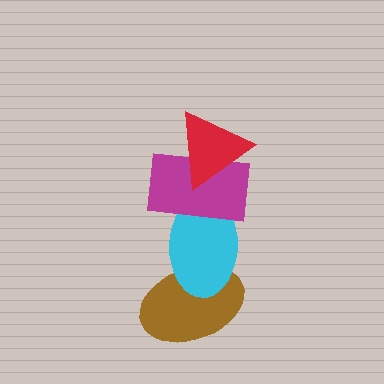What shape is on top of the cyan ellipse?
The magenta rectangle is on top of the cyan ellipse.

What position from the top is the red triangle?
The red triangle is 1st from the top.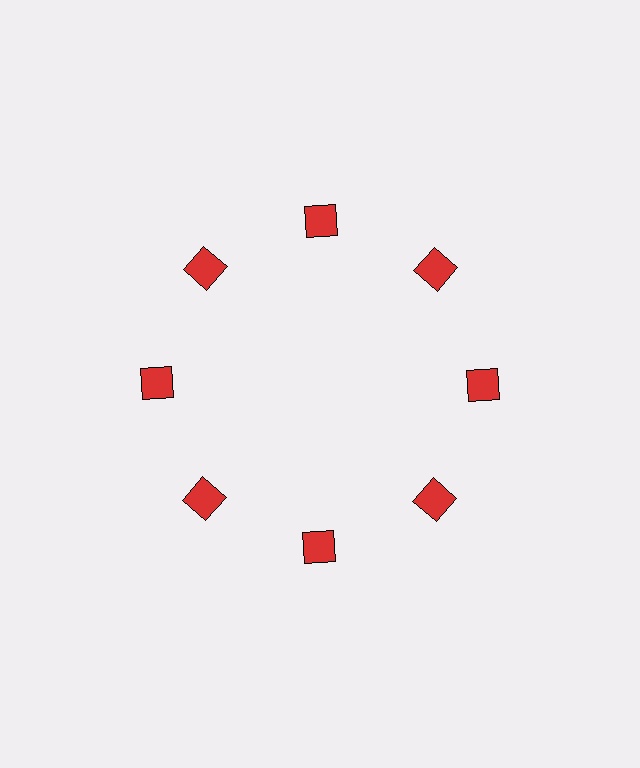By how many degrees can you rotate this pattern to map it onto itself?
The pattern maps onto itself every 45 degrees of rotation.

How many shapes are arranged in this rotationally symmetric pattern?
There are 8 shapes, arranged in 8 groups of 1.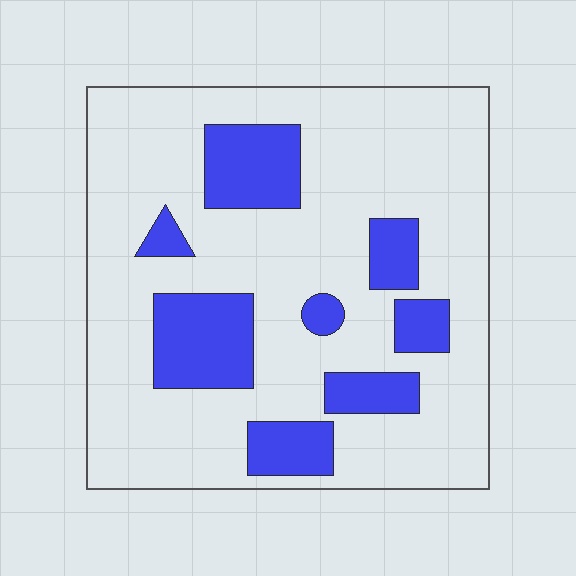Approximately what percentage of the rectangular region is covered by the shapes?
Approximately 20%.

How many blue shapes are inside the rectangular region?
8.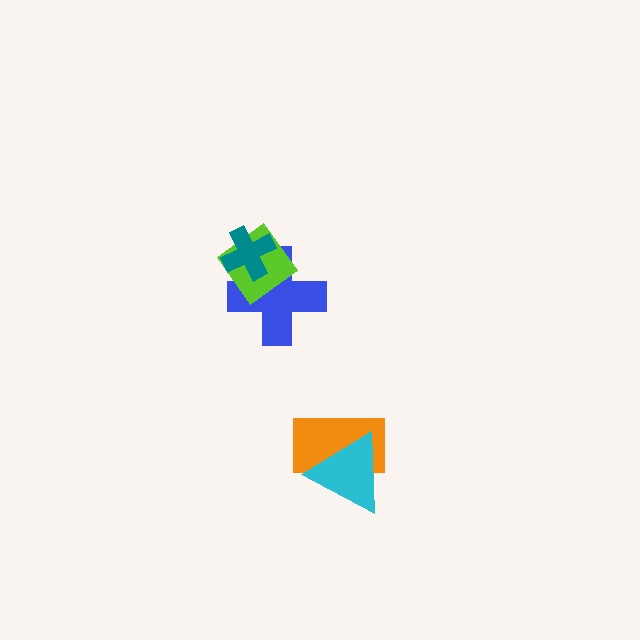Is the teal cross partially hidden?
No, no other shape covers it.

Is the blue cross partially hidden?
Yes, it is partially covered by another shape.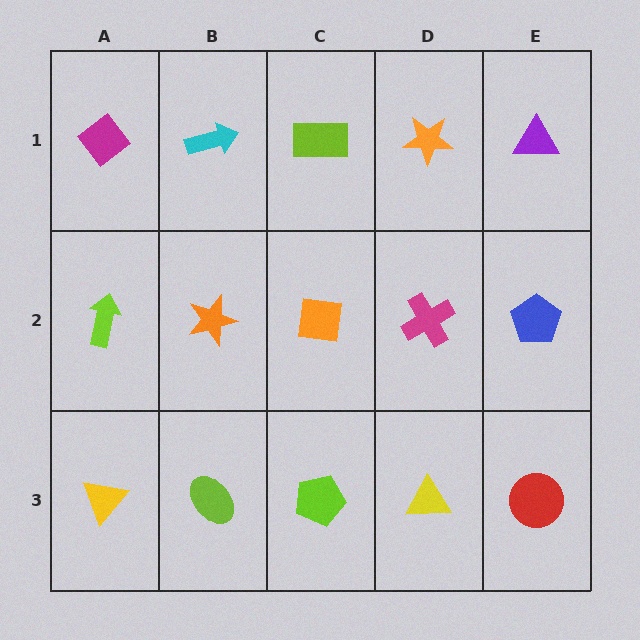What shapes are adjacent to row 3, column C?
An orange square (row 2, column C), a lime ellipse (row 3, column B), a yellow triangle (row 3, column D).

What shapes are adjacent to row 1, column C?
An orange square (row 2, column C), a cyan arrow (row 1, column B), an orange star (row 1, column D).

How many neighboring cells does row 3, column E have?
2.